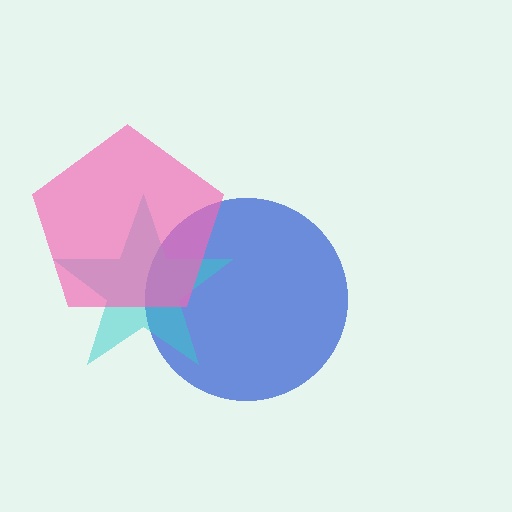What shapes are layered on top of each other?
The layered shapes are: a blue circle, a cyan star, a pink pentagon.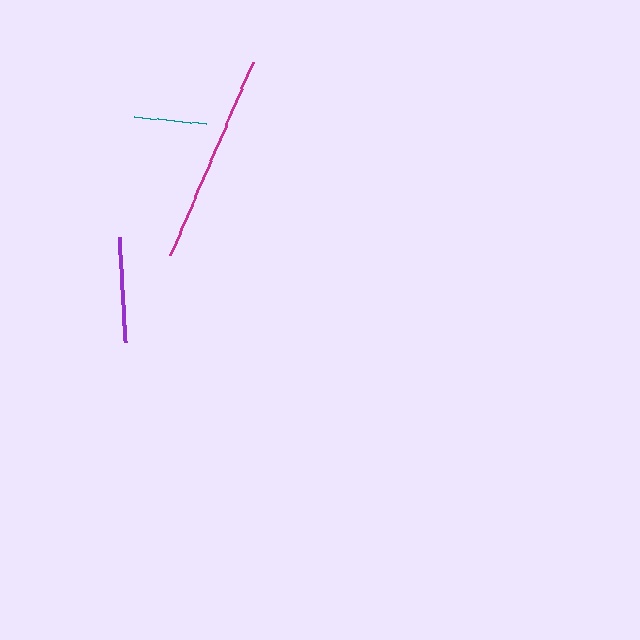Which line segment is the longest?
The magenta line is the longest at approximately 210 pixels.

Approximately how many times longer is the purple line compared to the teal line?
The purple line is approximately 1.4 times the length of the teal line.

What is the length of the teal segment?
The teal segment is approximately 73 pixels long.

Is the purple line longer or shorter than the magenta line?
The magenta line is longer than the purple line.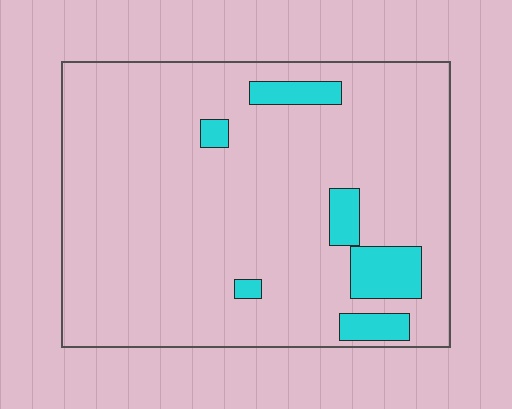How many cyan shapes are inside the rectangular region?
6.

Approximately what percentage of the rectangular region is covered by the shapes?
Approximately 10%.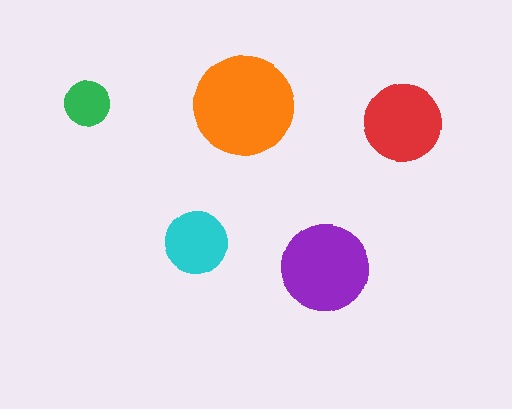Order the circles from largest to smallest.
the orange one, the purple one, the red one, the cyan one, the green one.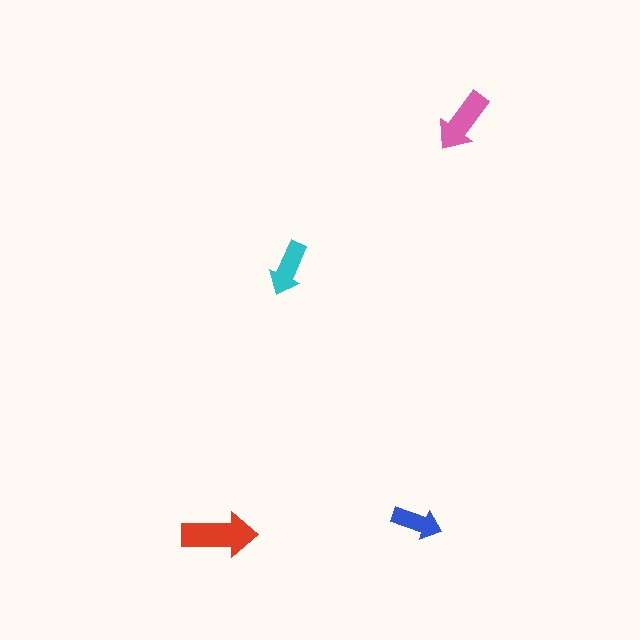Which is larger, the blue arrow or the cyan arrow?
The cyan one.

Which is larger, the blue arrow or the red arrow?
The red one.